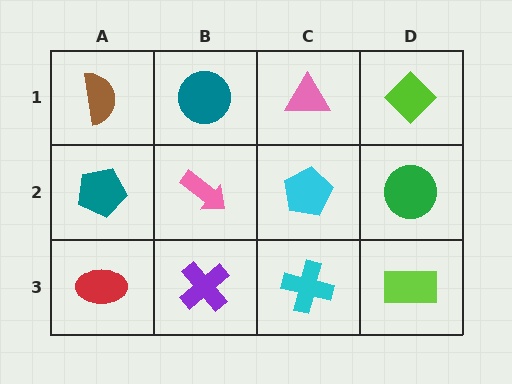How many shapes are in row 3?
4 shapes.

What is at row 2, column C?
A cyan pentagon.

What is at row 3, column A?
A red ellipse.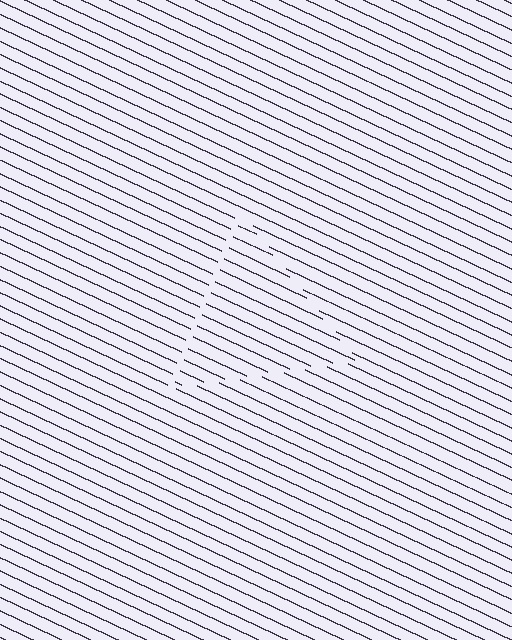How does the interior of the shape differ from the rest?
The interior of the shape contains the same grating, shifted by half a period — the contour is defined by the phase discontinuity where line-ends from the inner and outer gratings abut.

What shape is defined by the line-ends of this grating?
An illusory triangle. The interior of the shape contains the same grating, shifted by half a period — the contour is defined by the phase discontinuity where line-ends from the inner and outer gratings abut.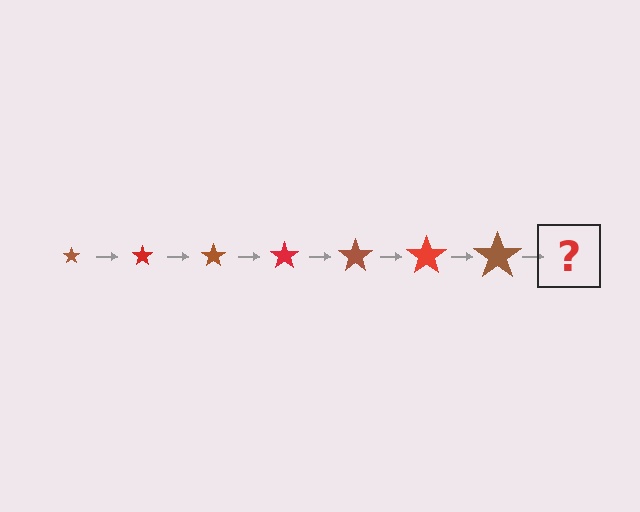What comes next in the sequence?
The next element should be a red star, larger than the previous one.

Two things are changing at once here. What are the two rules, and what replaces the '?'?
The two rules are that the star grows larger each step and the color cycles through brown and red. The '?' should be a red star, larger than the previous one.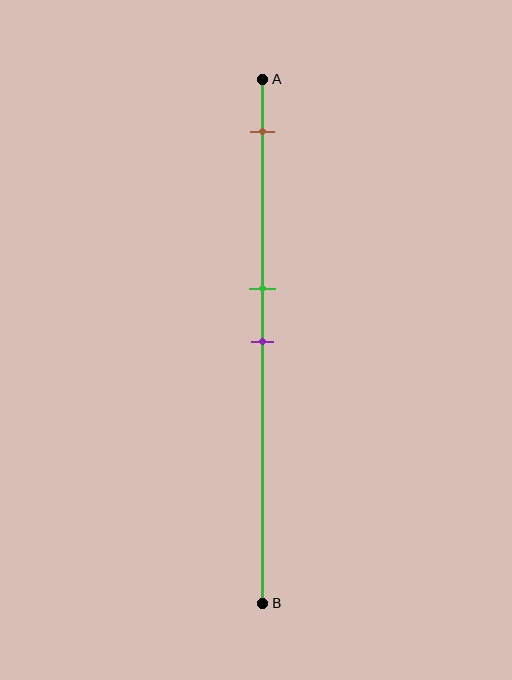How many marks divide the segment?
There are 3 marks dividing the segment.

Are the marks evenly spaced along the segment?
No, the marks are not evenly spaced.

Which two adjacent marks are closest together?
The green and purple marks are the closest adjacent pair.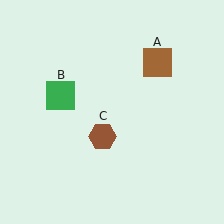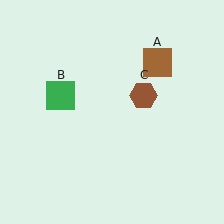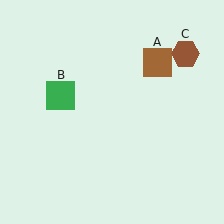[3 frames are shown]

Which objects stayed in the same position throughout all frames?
Brown square (object A) and green square (object B) remained stationary.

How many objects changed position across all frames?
1 object changed position: brown hexagon (object C).